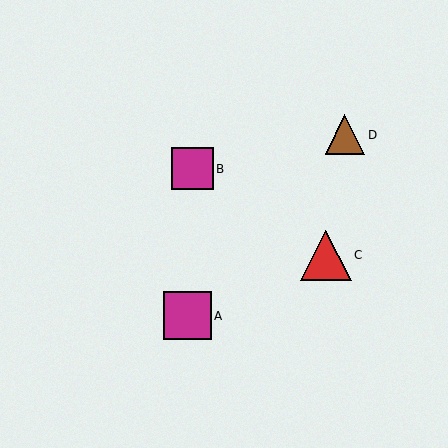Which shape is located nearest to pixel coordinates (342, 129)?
The brown triangle (labeled D) at (345, 135) is nearest to that location.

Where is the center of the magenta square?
The center of the magenta square is at (187, 316).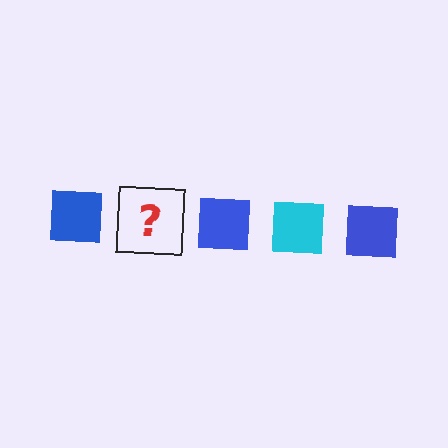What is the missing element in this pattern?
The missing element is a cyan square.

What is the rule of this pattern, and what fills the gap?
The rule is that the pattern cycles through blue, cyan squares. The gap should be filled with a cyan square.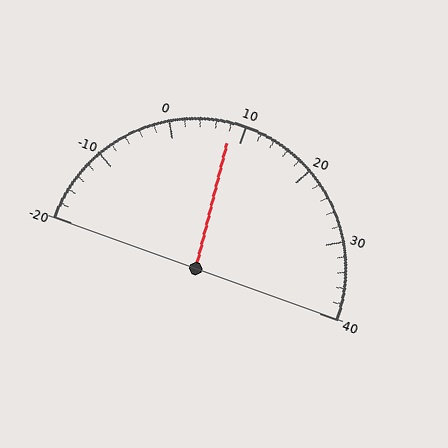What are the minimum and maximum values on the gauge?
The gauge ranges from -20 to 40.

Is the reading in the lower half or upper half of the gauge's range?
The reading is in the lower half of the range (-20 to 40).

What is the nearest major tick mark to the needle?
The nearest major tick mark is 10.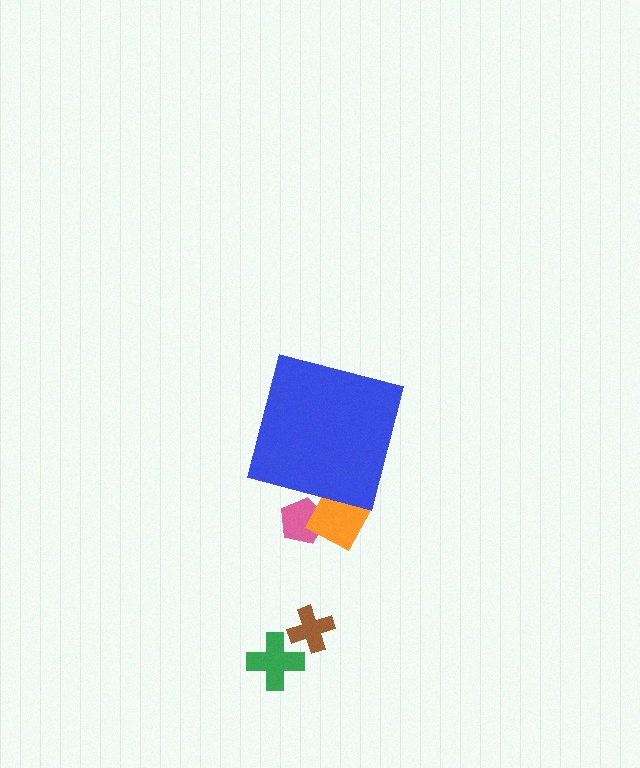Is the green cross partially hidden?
No, the green cross is fully visible.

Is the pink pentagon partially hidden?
Yes, the pink pentagon is partially hidden behind the blue square.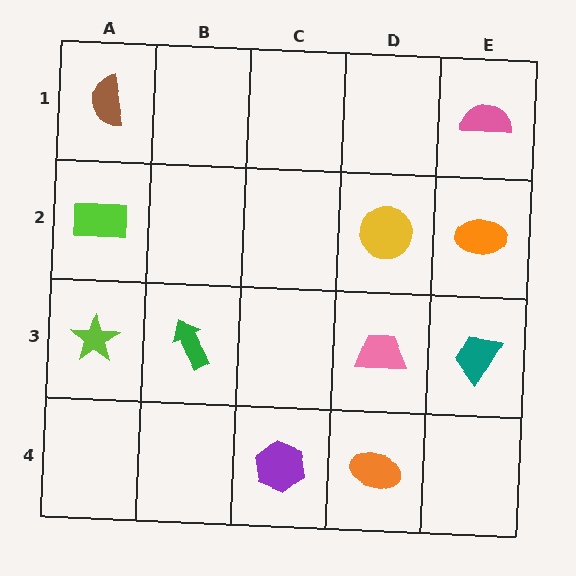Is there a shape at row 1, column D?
No, that cell is empty.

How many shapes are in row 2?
3 shapes.